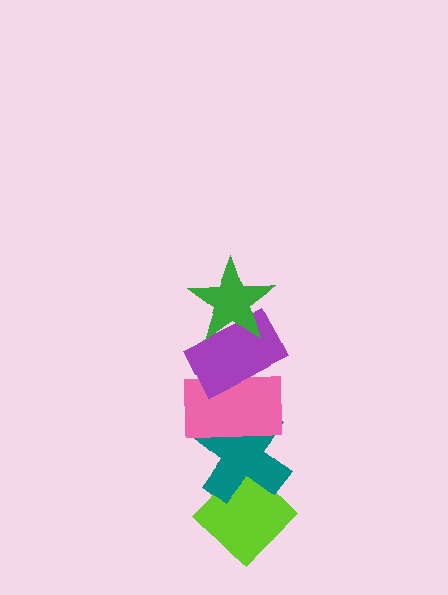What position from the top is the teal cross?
The teal cross is 4th from the top.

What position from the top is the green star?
The green star is 1st from the top.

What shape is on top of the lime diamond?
The teal cross is on top of the lime diamond.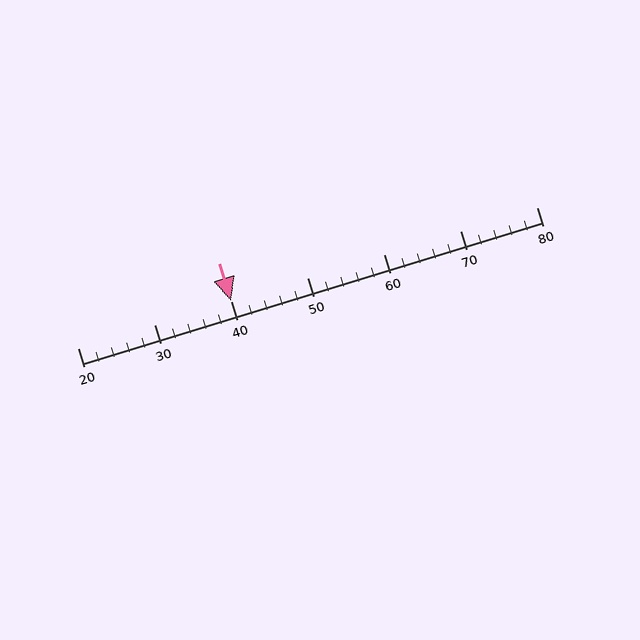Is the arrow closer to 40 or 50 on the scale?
The arrow is closer to 40.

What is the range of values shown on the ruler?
The ruler shows values from 20 to 80.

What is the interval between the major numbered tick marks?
The major tick marks are spaced 10 units apart.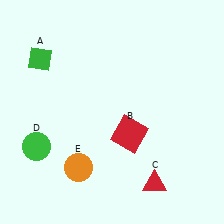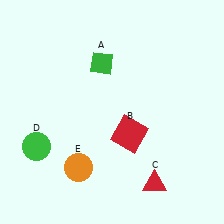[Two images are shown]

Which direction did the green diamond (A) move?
The green diamond (A) moved right.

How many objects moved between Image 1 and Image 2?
1 object moved between the two images.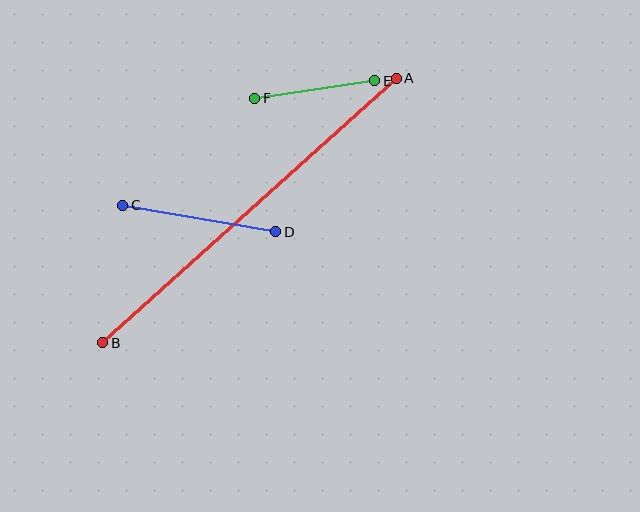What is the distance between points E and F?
The distance is approximately 121 pixels.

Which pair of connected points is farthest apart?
Points A and B are farthest apart.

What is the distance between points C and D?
The distance is approximately 155 pixels.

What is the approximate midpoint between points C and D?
The midpoint is at approximately (199, 218) pixels.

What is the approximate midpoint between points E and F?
The midpoint is at approximately (315, 89) pixels.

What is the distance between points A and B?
The distance is approximately 395 pixels.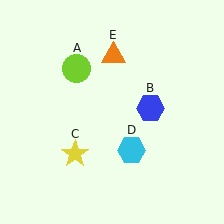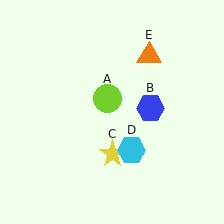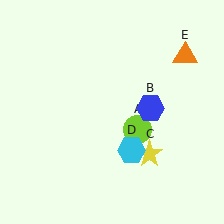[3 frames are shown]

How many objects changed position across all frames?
3 objects changed position: lime circle (object A), yellow star (object C), orange triangle (object E).